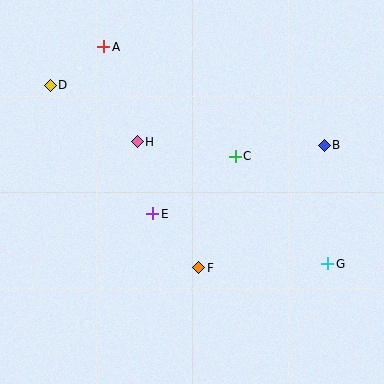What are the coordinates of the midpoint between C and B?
The midpoint between C and B is at (280, 151).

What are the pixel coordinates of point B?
Point B is at (324, 145).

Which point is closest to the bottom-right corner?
Point G is closest to the bottom-right corner.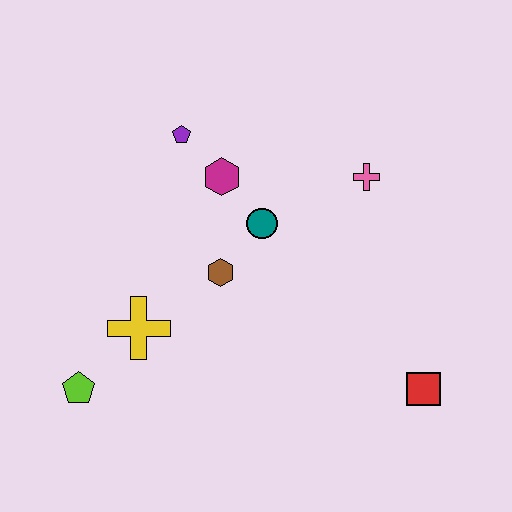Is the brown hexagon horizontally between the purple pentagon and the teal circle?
Yes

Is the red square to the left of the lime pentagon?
No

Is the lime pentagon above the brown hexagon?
No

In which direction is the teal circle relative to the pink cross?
The teal circle is to the left of the pink cross.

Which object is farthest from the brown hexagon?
The red square is farthest from the brown hexagon.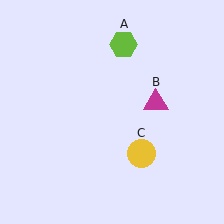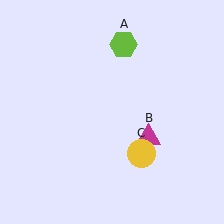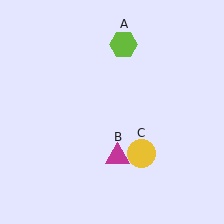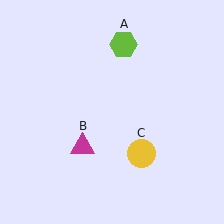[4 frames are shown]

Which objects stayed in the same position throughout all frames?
Lime hexagon (object A) and yellow circle (object C) remained stationary.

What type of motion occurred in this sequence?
The magenta triangle (object B) rotated clockwise around the center of the scene.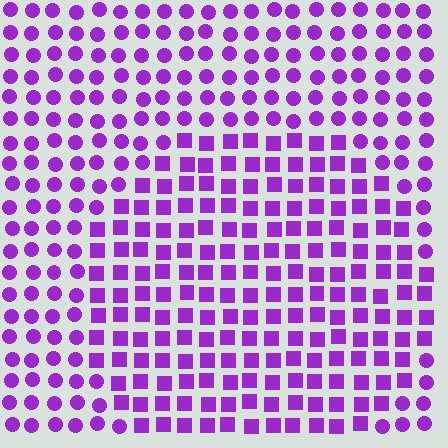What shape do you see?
I see a circle.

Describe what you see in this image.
The image is filled with small purple elements arranged in a uniform grid. A circle-shaped region contains squares, while the surrounding area contains circles. The boundary is defined purely by the change in element shape.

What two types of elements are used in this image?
The image uses squares inside the circle region and circles outside it.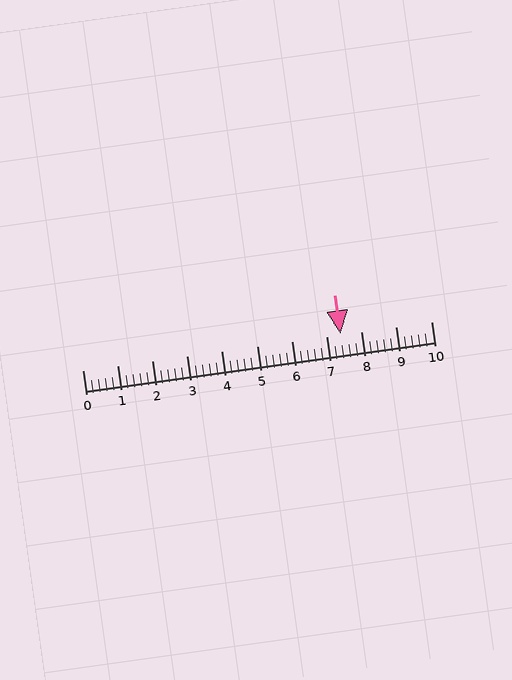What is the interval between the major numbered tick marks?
The major tick marks are spaced 1 units apart.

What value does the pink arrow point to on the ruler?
The pink arrow points to approximately 7.4.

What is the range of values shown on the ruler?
The ruler shows values from 0 to 10.